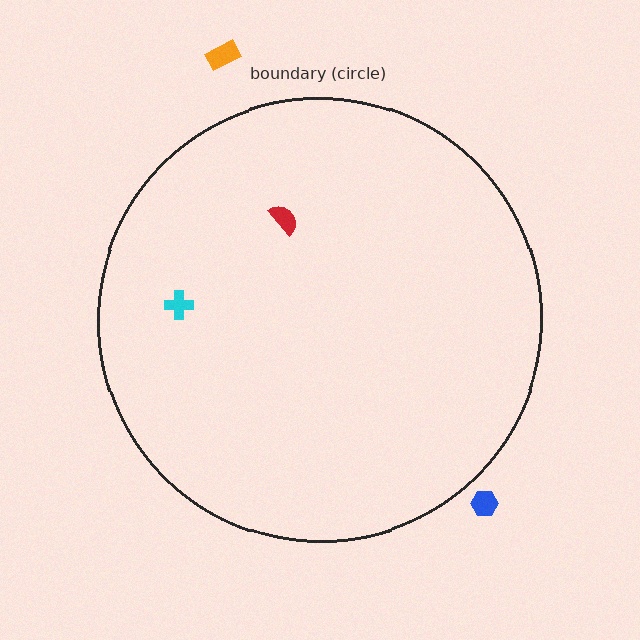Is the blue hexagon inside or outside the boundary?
Outside.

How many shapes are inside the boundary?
2 inside, 2 outside.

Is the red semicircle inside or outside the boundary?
Inside.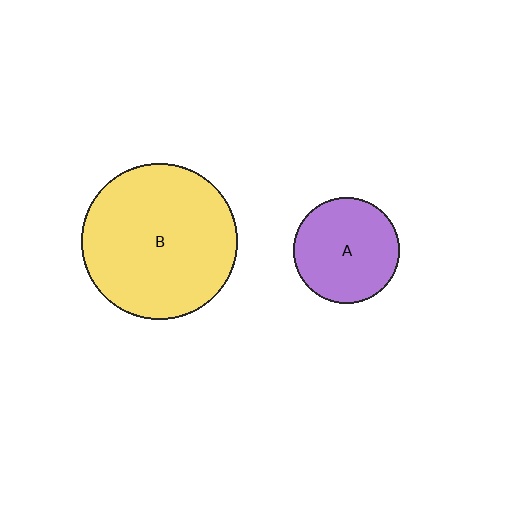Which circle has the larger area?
Circle B (yellow).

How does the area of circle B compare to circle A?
Approximately 2.2 times.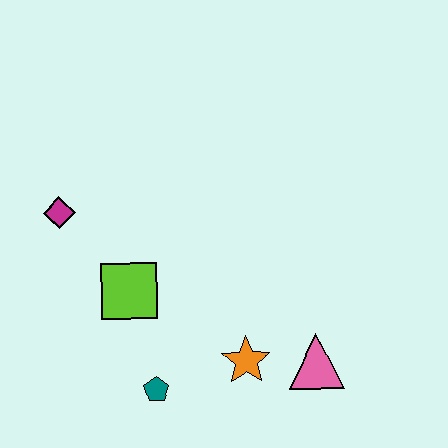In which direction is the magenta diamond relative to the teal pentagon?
The magenta diamond is above the teal pentagon.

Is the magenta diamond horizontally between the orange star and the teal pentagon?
No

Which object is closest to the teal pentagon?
The orange star is closest to the teal pentagon.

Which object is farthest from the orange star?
The magenta diamond is farthest from the orange star.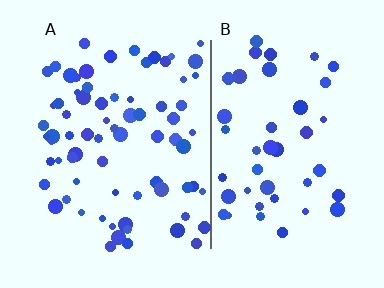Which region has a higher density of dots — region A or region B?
A (the left).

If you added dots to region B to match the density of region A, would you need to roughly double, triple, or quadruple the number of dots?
Approximately double.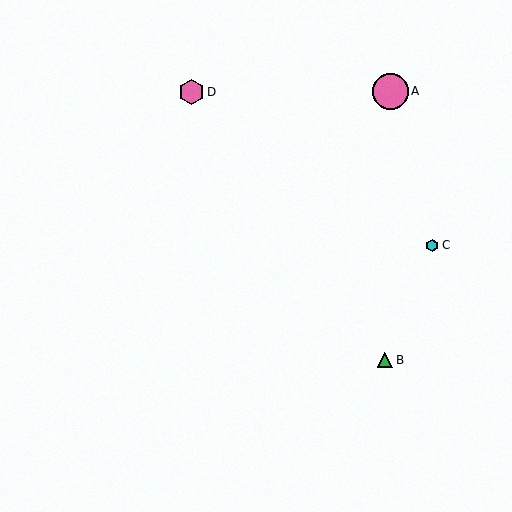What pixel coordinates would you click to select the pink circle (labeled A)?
Click at (390, 91) to select the pink circle A.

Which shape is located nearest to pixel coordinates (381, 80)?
The pink circle (labeled A) at (390, 91) is nearest to that location.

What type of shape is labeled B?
Shape B is a green triangle.